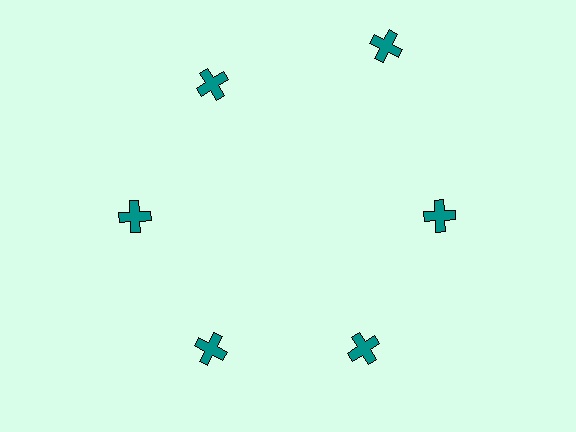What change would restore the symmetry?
The symmetry would be restored by moving it inward, back onto the ring so that all 6 crosses sit at equal angles and equal distance from the center.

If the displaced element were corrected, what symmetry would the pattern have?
It would have 6-fold rotational symmetry — the pattern would map onto itself every 60 degrees.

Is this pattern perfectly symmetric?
No. The 6 teal crosses are arranged in a ring, but one element near the 1 o'clock position is pushed outward from the center, breaking the 6-fold rotational symmetry.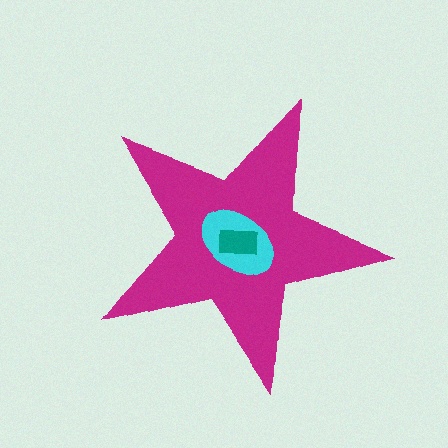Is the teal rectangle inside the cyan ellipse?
Yes.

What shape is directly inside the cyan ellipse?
The teal rectangle.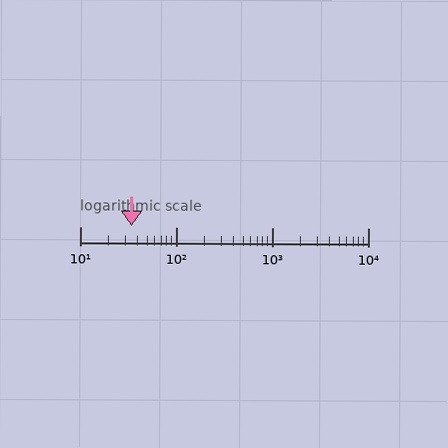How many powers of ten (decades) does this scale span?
The scale spans 3 decades, from 10 to 10000.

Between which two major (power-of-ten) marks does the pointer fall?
The pointer is between 10 and 100.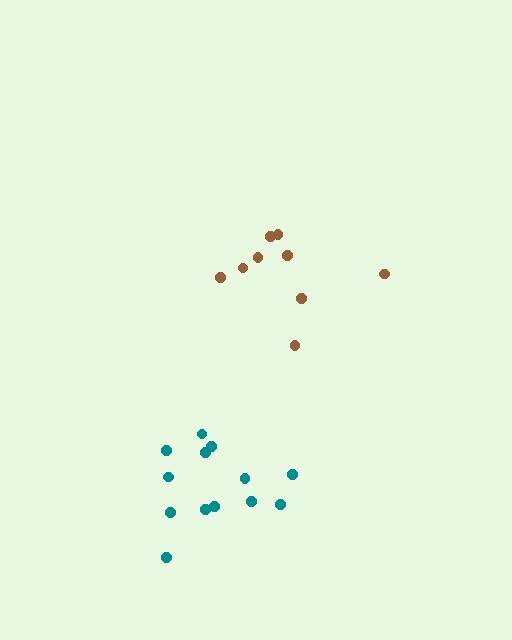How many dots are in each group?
Group 1: 9 dots, Group 2: 13 dots (22 total).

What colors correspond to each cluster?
The clusters are colored: brown, teal.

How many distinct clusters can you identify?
There are 2 distinct clusters.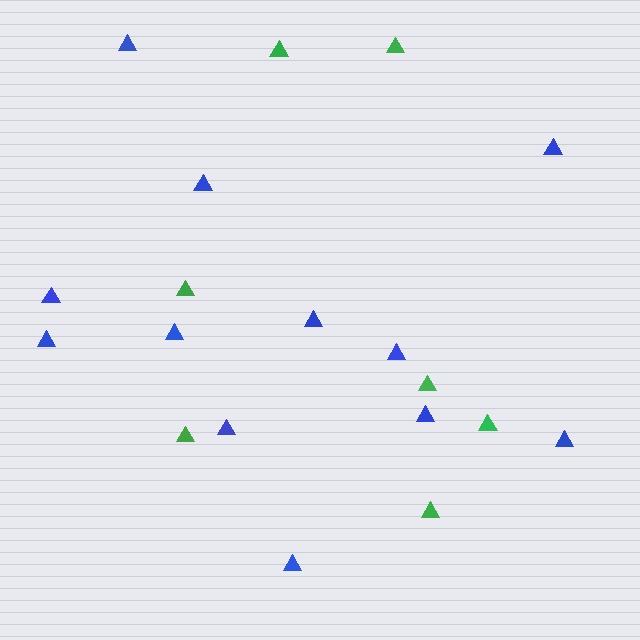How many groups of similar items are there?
There are 2 groups: one group of blue triangles (12) and one group of green triangles (7).